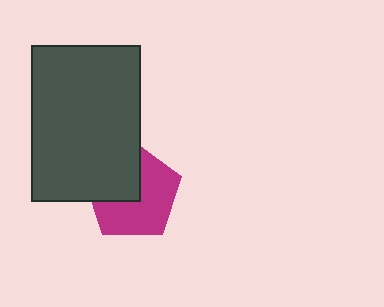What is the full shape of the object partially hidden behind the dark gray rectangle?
The partially hidden object is a magenta pentagon.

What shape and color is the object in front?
The object in front is a dark gray rectangle.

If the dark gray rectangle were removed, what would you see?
You would see the complete magenta pentagon.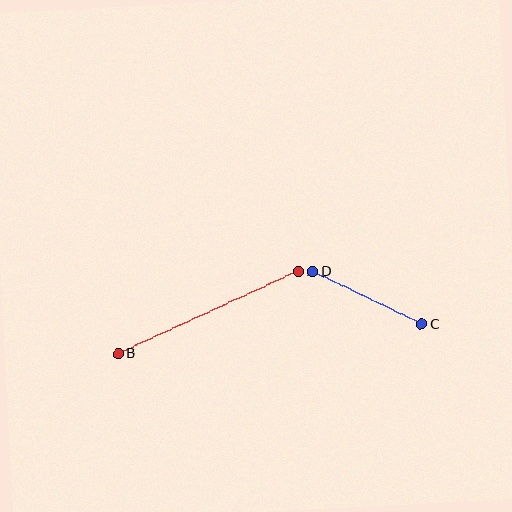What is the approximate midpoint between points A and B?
The midpoint is at approximately (209, 313) pixels.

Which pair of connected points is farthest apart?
Points A and B are farthest apart.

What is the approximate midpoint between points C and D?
The midpoint is at approximately (367, 298) pixels.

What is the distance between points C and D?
The distance is approximately 121 pixels.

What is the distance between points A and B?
The distance is approximately 198 pixels.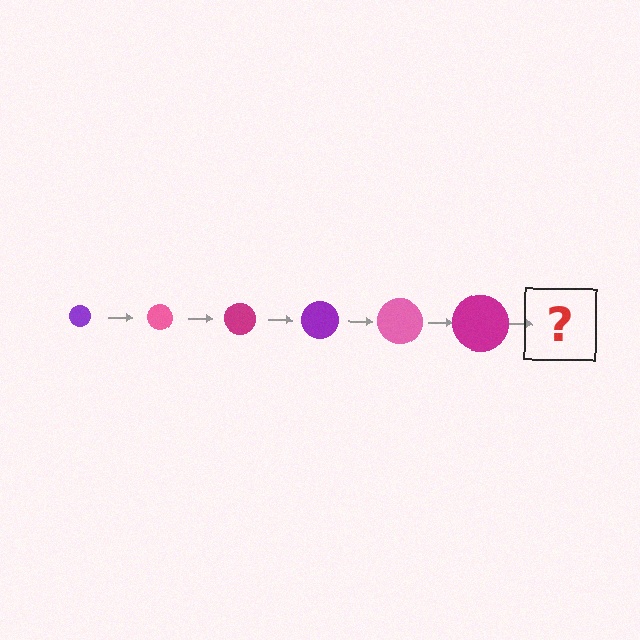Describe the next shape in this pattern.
It should be a purple circle, larger than the previous one.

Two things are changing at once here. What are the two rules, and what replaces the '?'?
The two rules are that the circle grows larger each step and the color cycles through purple, pink, and magenta. The '?' should be a purple circle, larger than the previous one.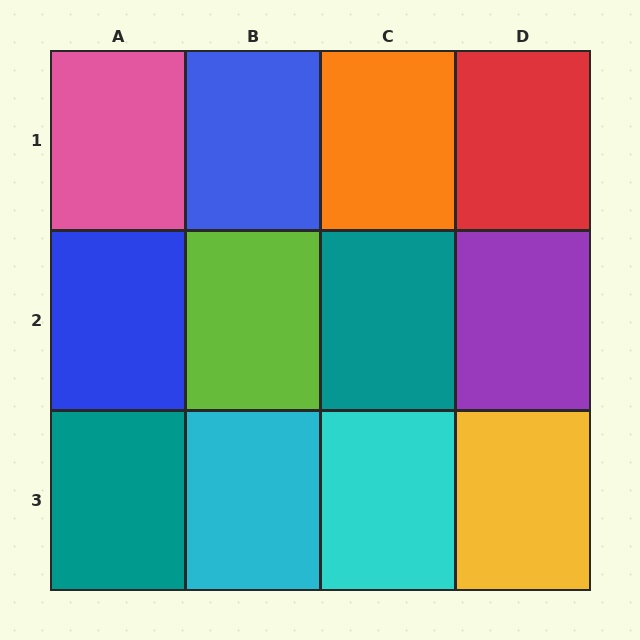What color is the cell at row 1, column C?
Orange.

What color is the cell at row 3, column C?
Cyan.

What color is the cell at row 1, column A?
Pink.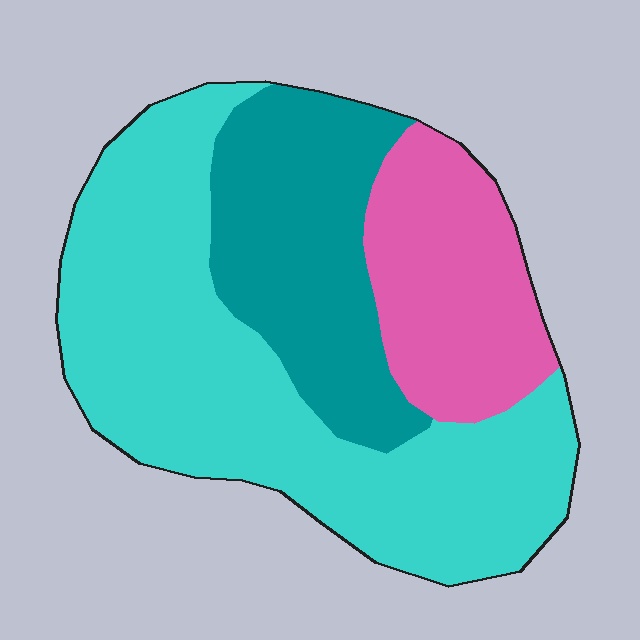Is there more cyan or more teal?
Cyan.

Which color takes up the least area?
Pink, at roughly 20%.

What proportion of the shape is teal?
Teal covers 26% of the shape.